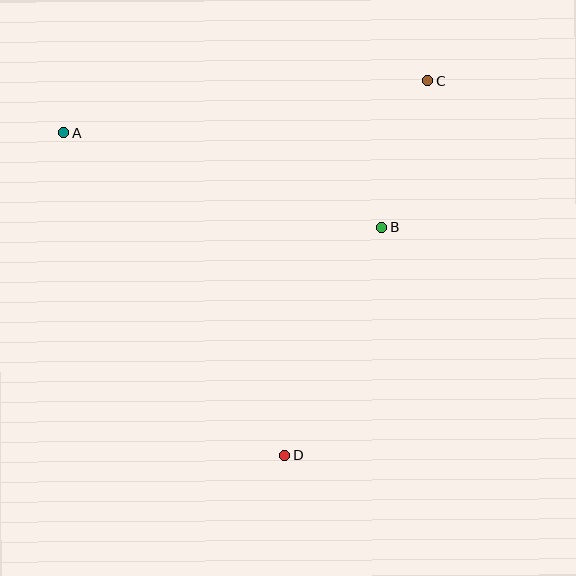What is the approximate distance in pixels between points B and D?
The distance between B and D is approximately 247 pixels.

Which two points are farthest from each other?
Points C and D are farthest from each other.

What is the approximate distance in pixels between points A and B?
The distance between A and B is approximately 331 pixels.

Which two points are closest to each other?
Points B and C are closest to each other.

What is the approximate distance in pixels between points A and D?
The distance between A and D is approximately 391 pixels.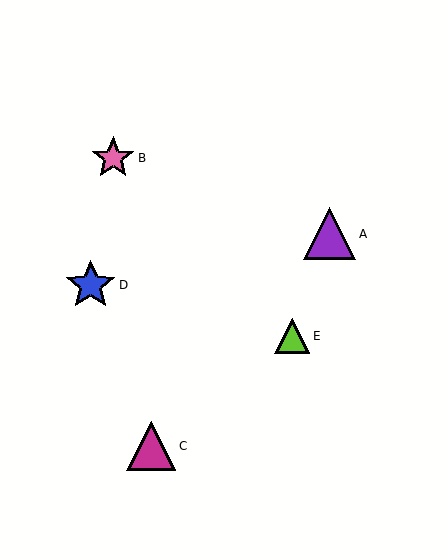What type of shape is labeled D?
Shape D is a blue star.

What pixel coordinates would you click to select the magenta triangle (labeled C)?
Click at (151, 446) to select the magenta triangle C.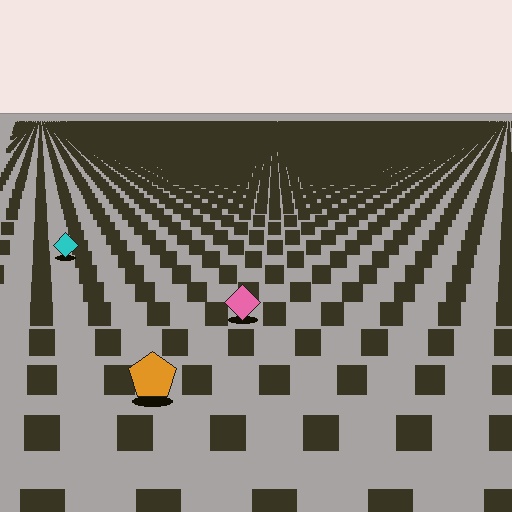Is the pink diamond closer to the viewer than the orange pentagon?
No. The orange pentagon is closer — you can tell from the texture gradient: the ground texture is coarser near it.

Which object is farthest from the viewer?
The cyan diamond is farthest from the viewer. It appears smaller and the ground texture around it is denser.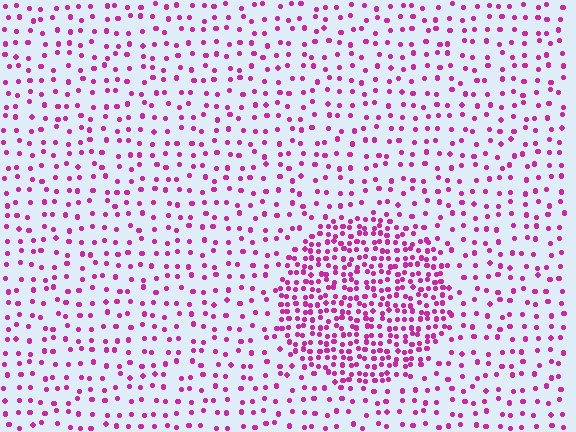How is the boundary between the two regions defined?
The boundary is defined by a change in element density (approximately 2.6x ratio). All elements are the same color, size, and shape.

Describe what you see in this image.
The image contains small magenta elements arranged at two different densities. A circle-shaped region is visible where the elements are more densely packed than the surrounding area.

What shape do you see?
I see a circle.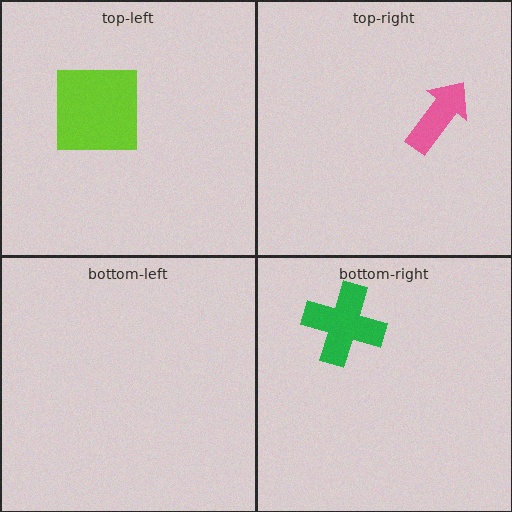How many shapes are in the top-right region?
1.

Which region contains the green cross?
The bottom-right region.